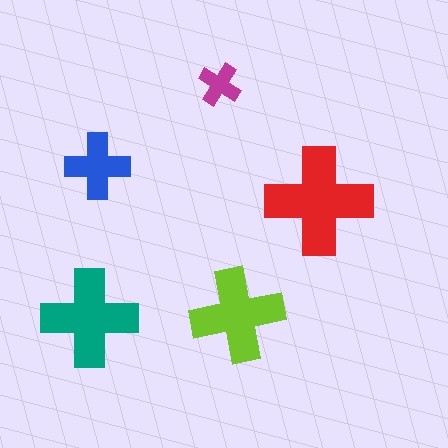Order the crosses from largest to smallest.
the red one, the teal one, the lime one, the blue one, the magenta one.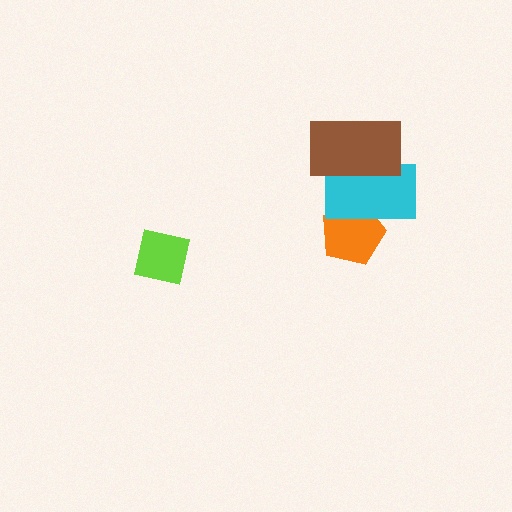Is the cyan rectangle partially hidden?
Yes, it is partially covered by another shape.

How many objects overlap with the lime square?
0 objects overlap with the lime square.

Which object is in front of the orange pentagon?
The cyan rectangle is in front of the orange pentagon.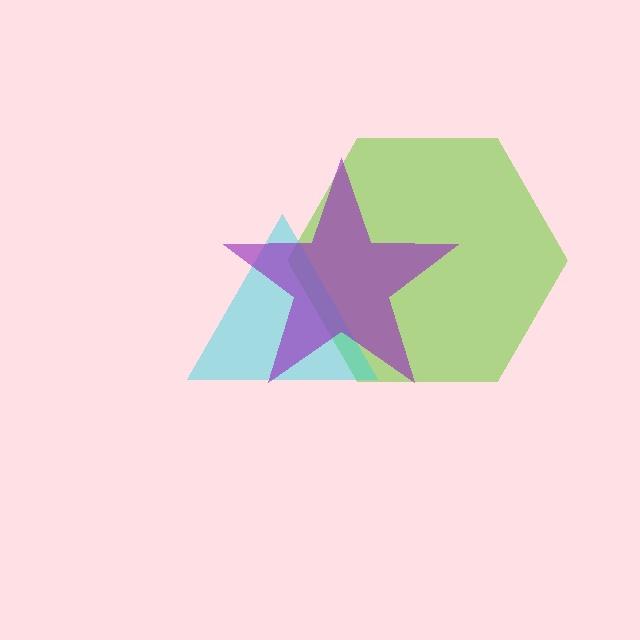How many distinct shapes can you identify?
There are 3 distinct shapes: a lime hexagon, a cyan triangle, a purple star.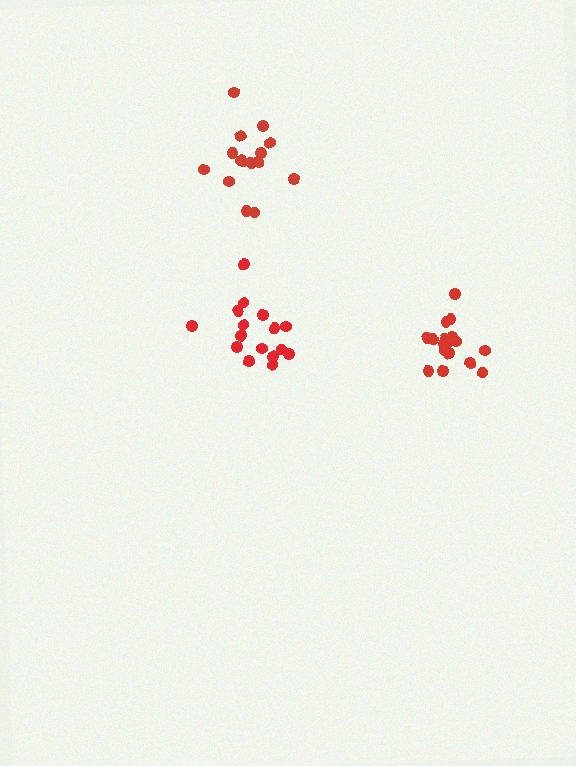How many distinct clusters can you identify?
There are 3 distinct clusters.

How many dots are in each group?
Group 1: 18 dots, Group 2: 15 dots, Group 3: 17 dots (50 total).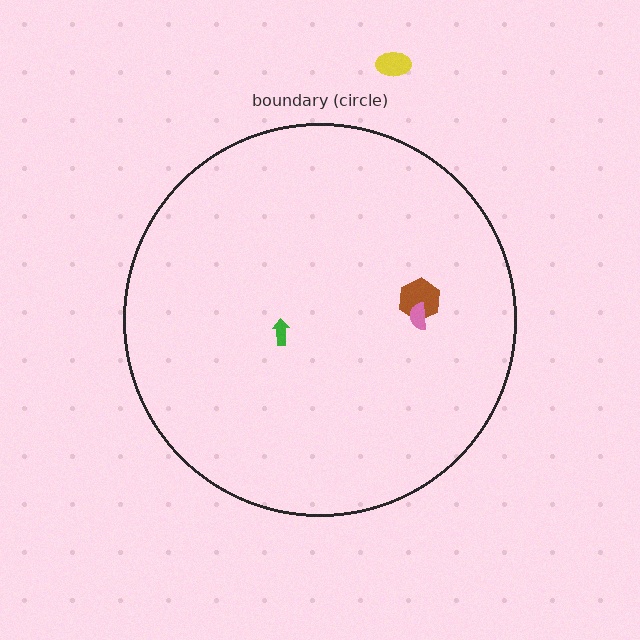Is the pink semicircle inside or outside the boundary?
Inside.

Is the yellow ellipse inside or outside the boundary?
Outside.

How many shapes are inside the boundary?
3 inside, 1 outside.